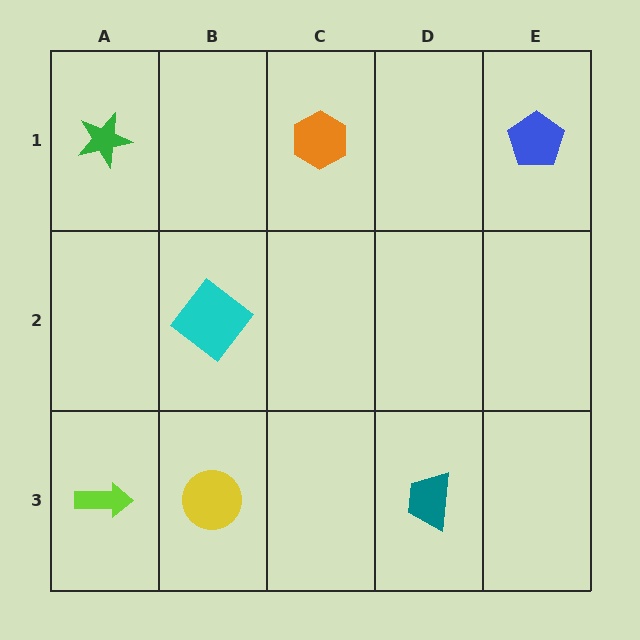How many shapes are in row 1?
3 shapes.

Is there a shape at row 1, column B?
No, that cell is empty.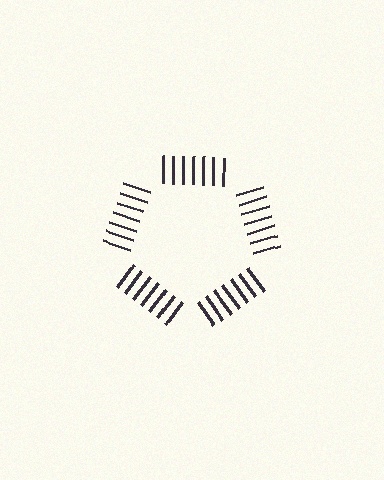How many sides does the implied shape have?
5 sides — the line-ends trace a pentagon.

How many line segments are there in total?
35 — 7 along each of the 5 edges.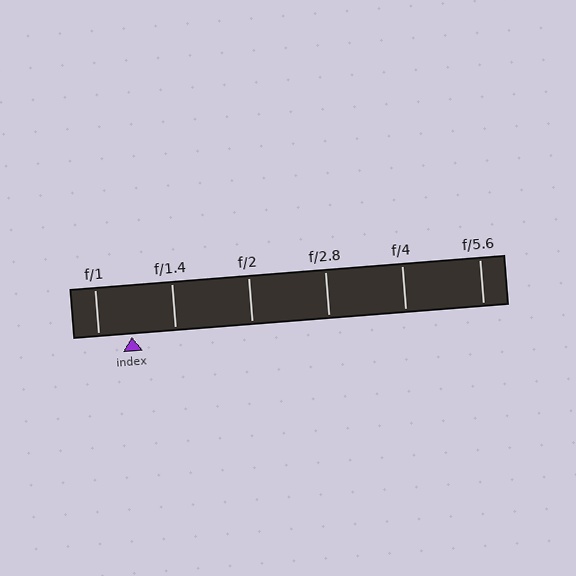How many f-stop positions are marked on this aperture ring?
There are 6 f-stop positions marked.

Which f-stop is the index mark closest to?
The index mark is closest to f/1.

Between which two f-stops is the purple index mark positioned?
The index mark is between f/1 and f/1.4.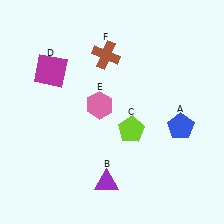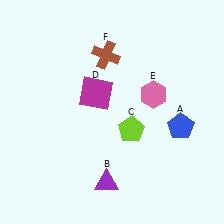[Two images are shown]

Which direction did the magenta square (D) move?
The magenta square (D) moved right.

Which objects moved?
The objects that moved are: the magenta square (D), the pink hexagon (E).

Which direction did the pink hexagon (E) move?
The pink hexagon (E) moved right.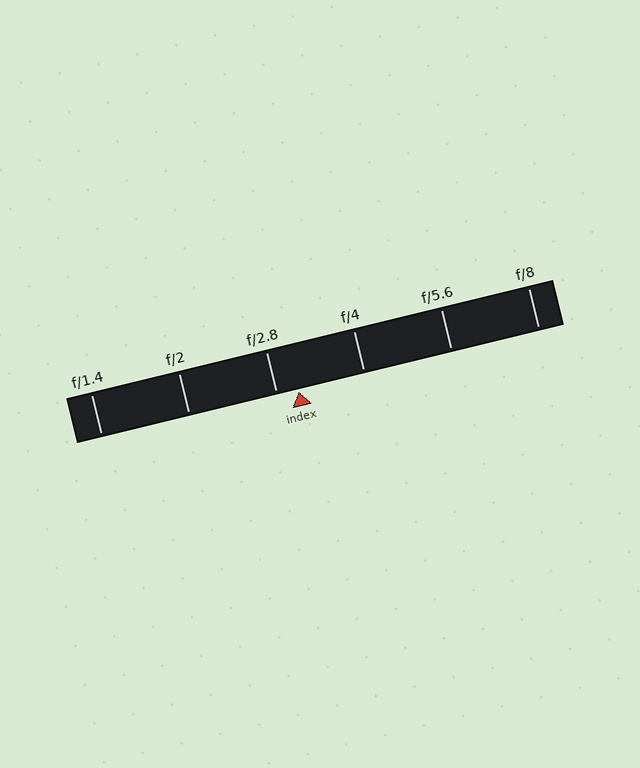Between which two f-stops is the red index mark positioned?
The index mark is between f/2.8 and f/4.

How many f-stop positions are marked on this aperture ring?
There are 6 f-stop positions marked.